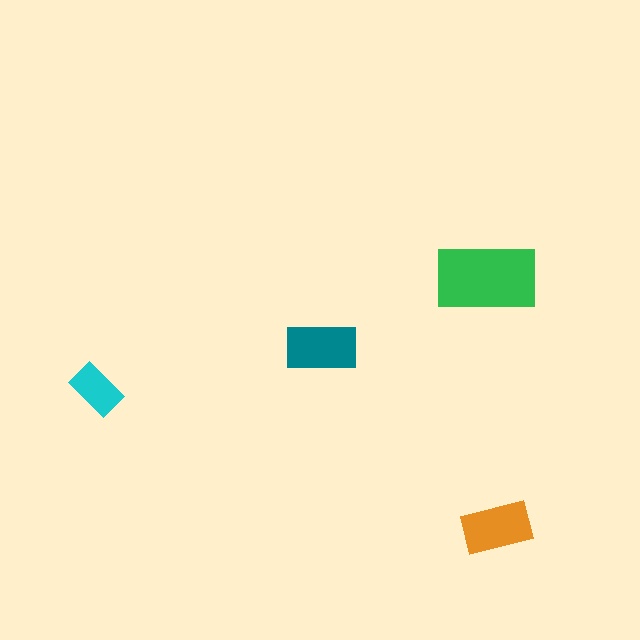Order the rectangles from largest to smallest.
the green one, the teal one, the orange one, the cyan one.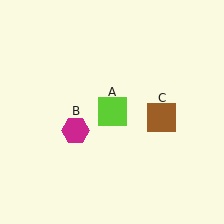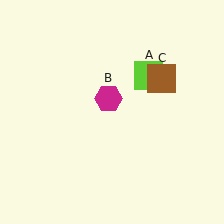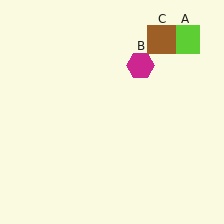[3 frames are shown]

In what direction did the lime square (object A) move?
The lime square (object A) moved up and to the right.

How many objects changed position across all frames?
3 objects changed position: lime square (object A), magenta hexagon (object B), brown square (object C).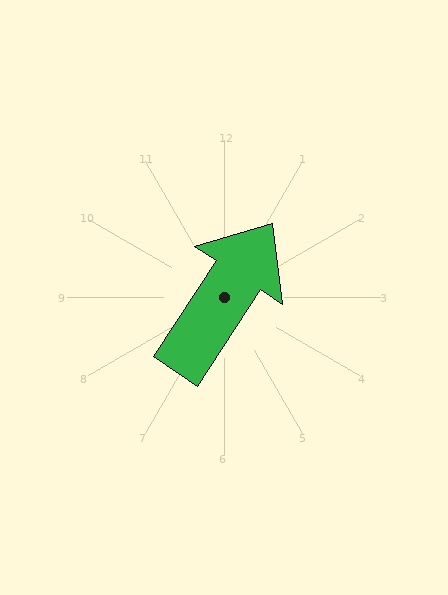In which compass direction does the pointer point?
Northeast.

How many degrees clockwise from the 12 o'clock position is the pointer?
Approximately 33 degrees.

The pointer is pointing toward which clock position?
Roughly 1 o'clock.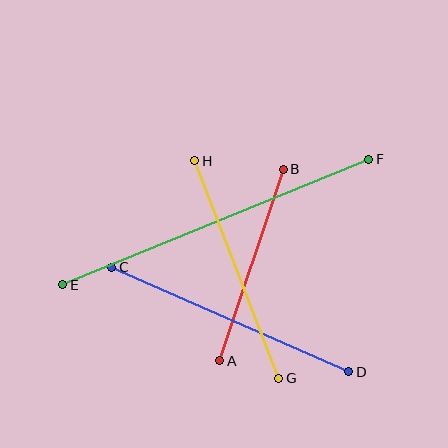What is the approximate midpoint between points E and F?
The midpoint is at approximately (216, 222) pixels.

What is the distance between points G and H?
The distance is approximately 233 pixels.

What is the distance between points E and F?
The distance is approximately 331 pixels.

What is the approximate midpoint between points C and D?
The midpoint is at approximately (230, 320) pixels.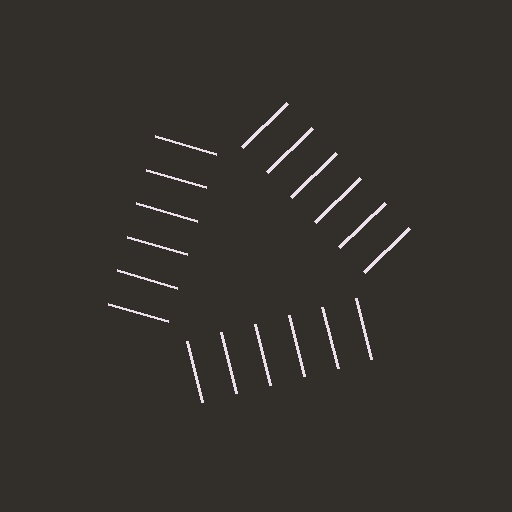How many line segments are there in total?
18 — 6 along each of the 3 edges.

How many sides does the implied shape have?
3 sides — the line-ends trace a triangle.